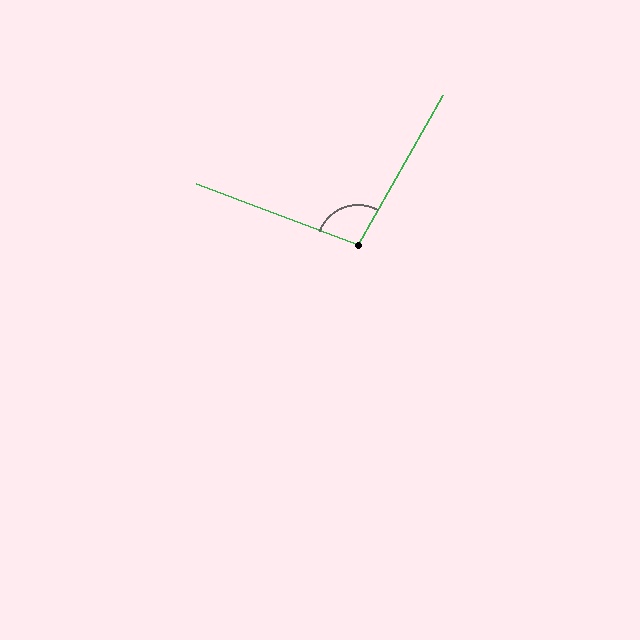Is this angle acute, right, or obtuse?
It is obtuse.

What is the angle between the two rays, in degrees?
Approximately 99 degrees.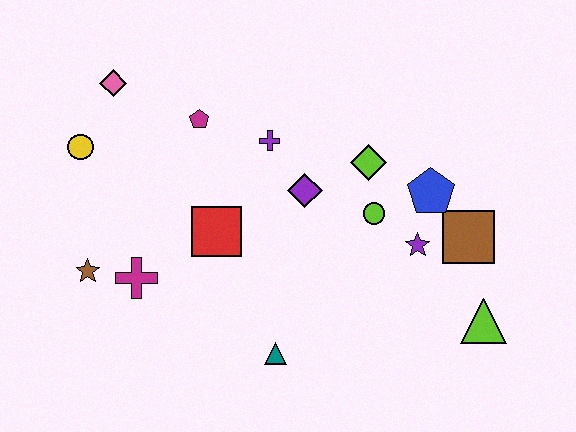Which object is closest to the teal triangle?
The red square is closest to the teal triangle.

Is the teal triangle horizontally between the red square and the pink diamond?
No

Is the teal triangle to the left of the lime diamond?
Yes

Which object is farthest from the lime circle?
The yellow circle is farthest from the lime circle.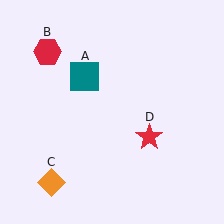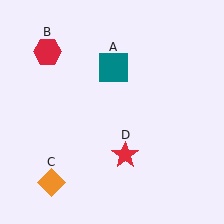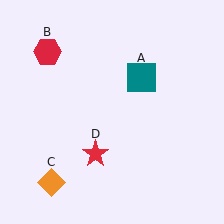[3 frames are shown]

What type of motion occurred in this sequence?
The teal square (object A), red star (object D) rotated clockwise around the center of the scene.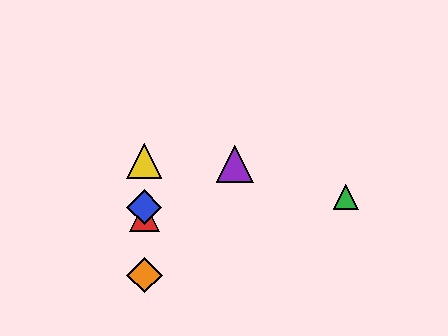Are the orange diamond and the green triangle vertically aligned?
No, the orange diamond is at x≈144 and the green triangle is at x≈346.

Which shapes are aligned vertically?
The red triangle, the blue diamond, the yellow triangle, the orange diamond are aligned vertically.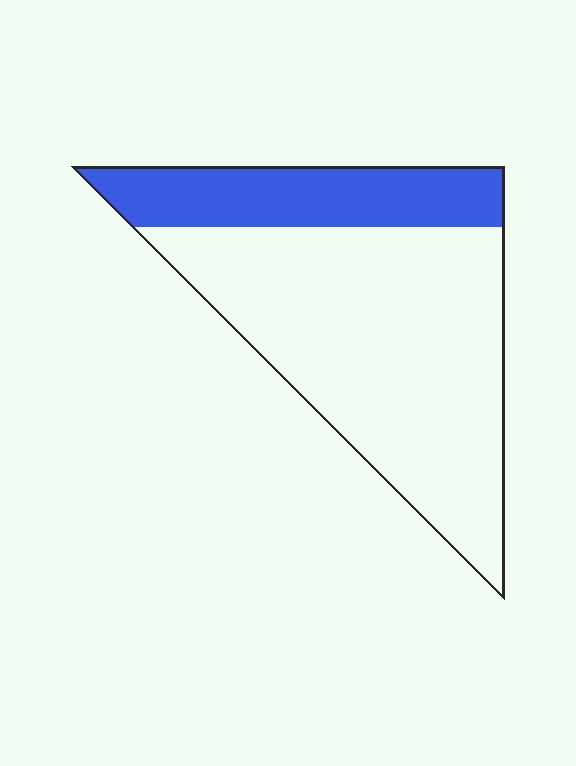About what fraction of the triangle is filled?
About one quarter (1/4).